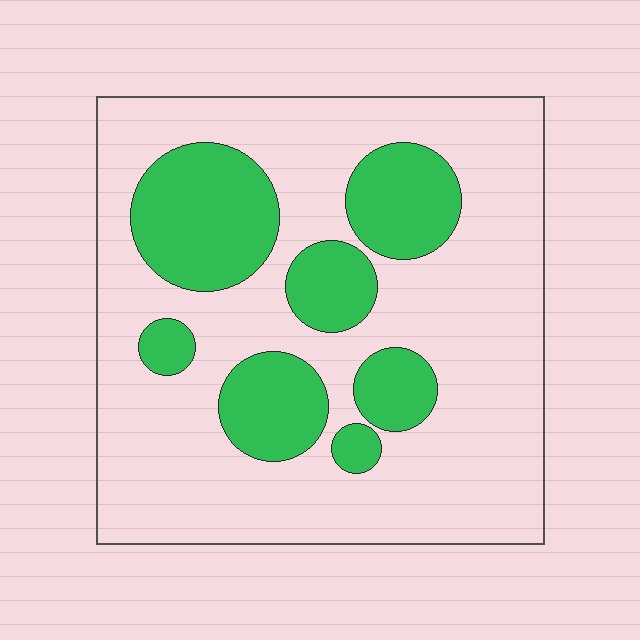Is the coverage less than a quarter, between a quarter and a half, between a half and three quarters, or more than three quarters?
Between a quarter and a half.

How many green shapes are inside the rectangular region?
7.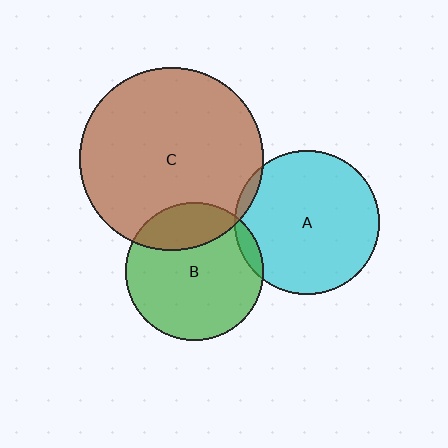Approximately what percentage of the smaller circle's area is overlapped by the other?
Approximately 5%.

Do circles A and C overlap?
Yes.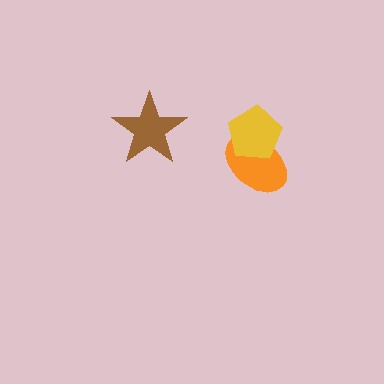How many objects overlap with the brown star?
0 objects overlap with the brown star.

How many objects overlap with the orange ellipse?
1 object overlaps with the orange ellipse.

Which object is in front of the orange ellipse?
The yellow pentagon is in front of the orange ellipse.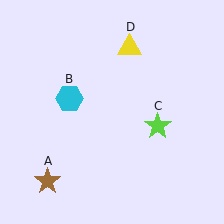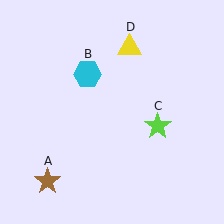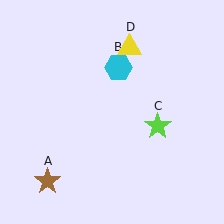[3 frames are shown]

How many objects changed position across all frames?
1 object changed position: cyan hexagon (object B).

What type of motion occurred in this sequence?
The cyan hexagon (object B) rotated clockwise around the center of the scene.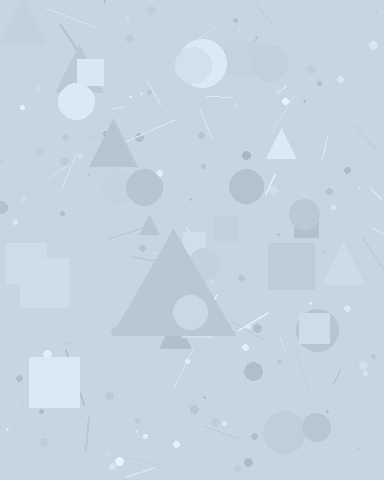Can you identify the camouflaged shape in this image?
The camouflaged shape is a triangle.